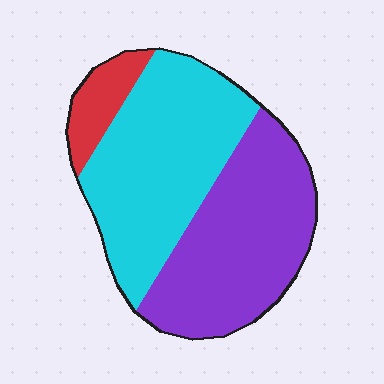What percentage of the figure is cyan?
Cyan covers about 45% of the figure.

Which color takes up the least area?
Red, at roughly 10%.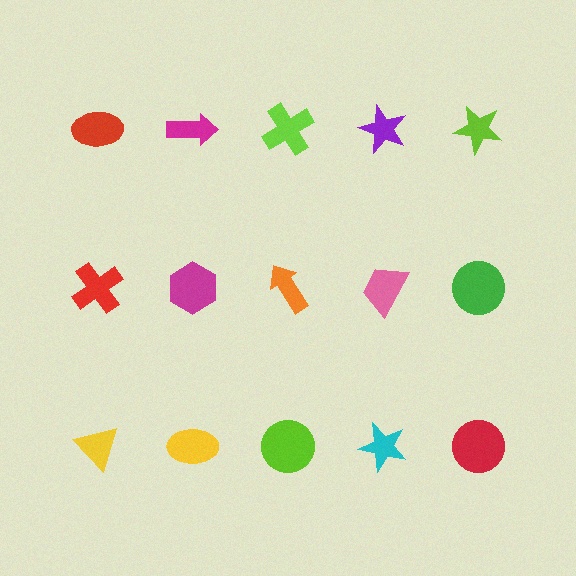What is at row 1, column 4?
A purple star.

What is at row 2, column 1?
A red cross.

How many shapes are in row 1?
5 shapes.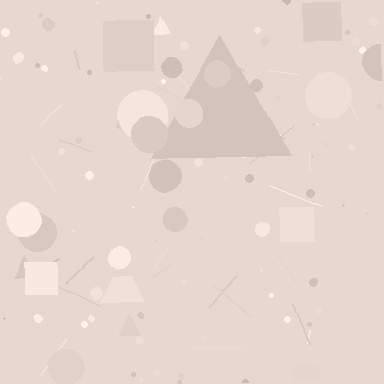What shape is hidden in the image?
A triangle is hidden in the image.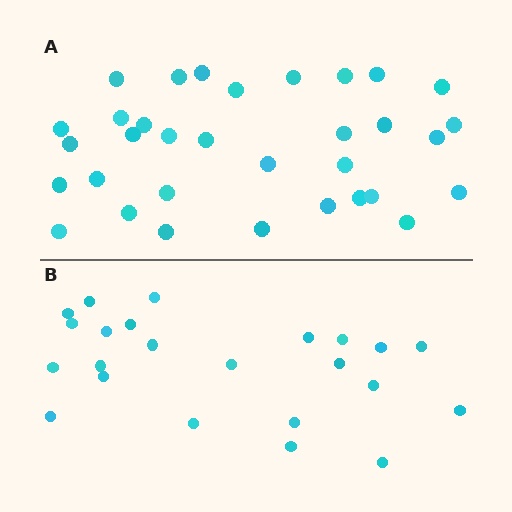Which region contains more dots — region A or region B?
Region A (the top region) has more dots.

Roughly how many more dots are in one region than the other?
Region A has roughly 10 or so more dots than region B.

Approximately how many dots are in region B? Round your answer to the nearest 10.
About 20 dots. (The exact count is 23, which rounds to 20.)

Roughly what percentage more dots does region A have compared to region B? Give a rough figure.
About 45% more.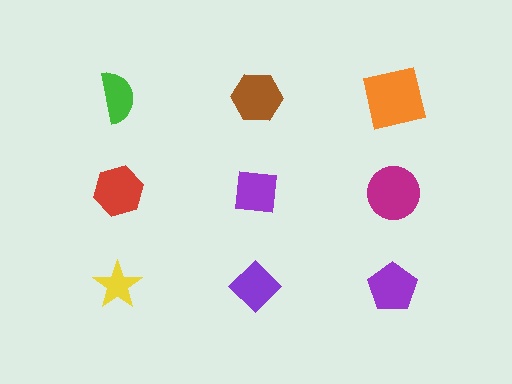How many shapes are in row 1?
3 shapes.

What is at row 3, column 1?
A yellow star.